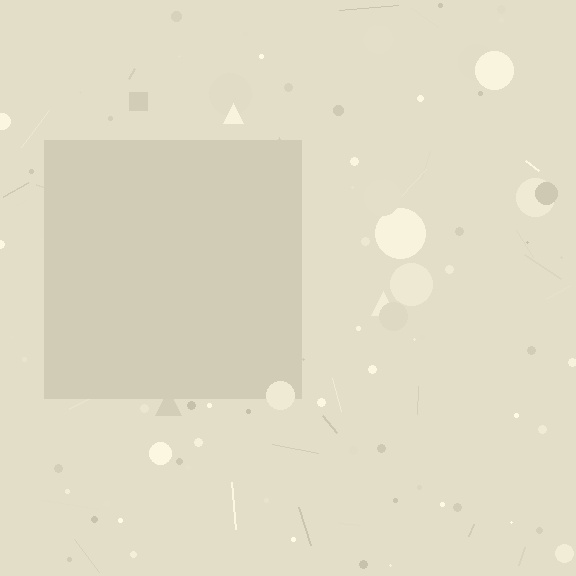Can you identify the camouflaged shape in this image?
The camouflaged shape is a square.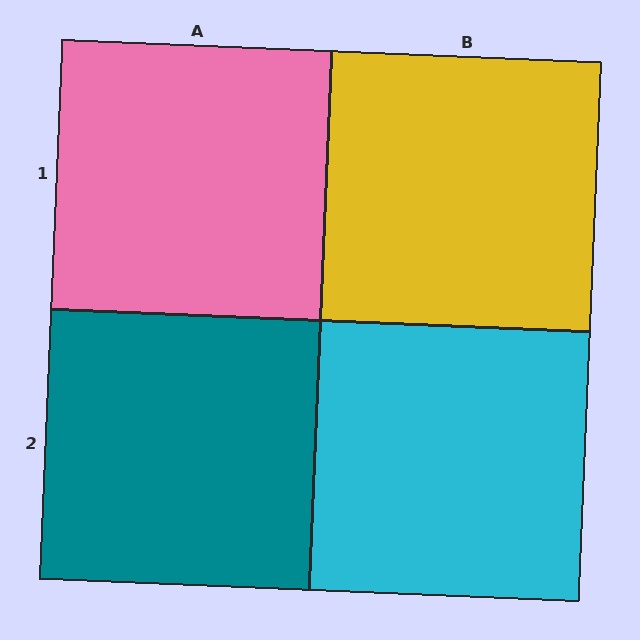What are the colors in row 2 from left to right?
Teal, cyan.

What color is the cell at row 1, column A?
Pink.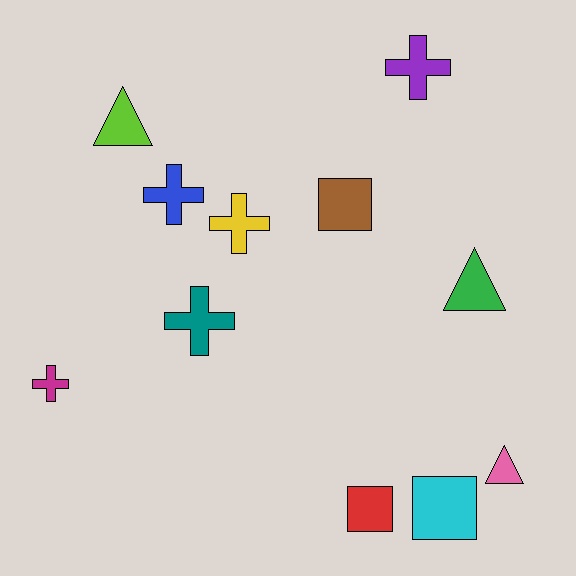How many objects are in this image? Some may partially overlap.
There are 11 objects.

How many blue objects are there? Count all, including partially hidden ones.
There is 1 blue object.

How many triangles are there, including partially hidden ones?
There are 3 triangles.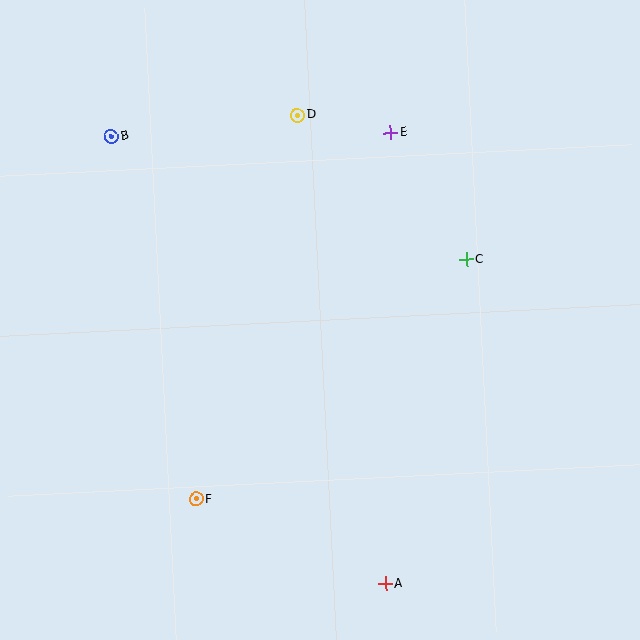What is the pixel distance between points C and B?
The distance between C and B is 376 pixels.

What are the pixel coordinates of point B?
Point B is at (111, 137).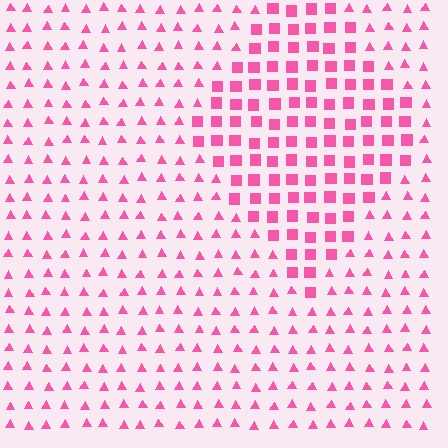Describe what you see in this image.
The image is filled with small pink elements arranged in a uniform grid. A diamond-shaped region contains squares, while the surrounding area contains triangles. The boundary is defined purely by the change in element shape.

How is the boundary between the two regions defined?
The boundary is defined by a change in element shape: squares inside vs. triangles outside. All elements share the same color and spacing.